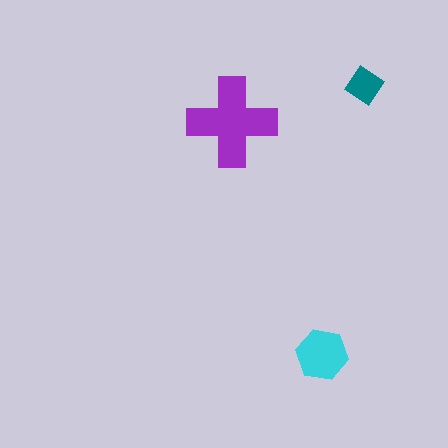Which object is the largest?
The purple cross.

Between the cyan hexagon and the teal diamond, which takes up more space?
The cyan hexagon.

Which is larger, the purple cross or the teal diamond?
The purple cross.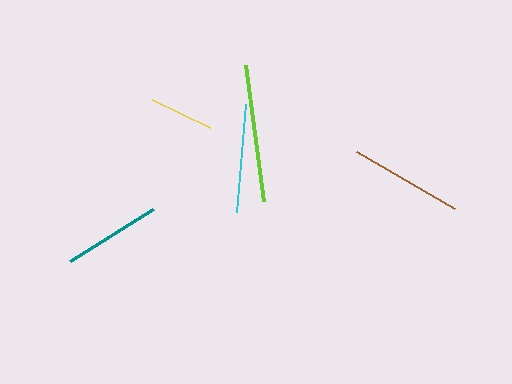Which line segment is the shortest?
The yellow line is the shortest at approximately 65 pixels.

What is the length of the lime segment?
The lime segment is approximately 137 pixels long.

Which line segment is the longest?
The lime line is the longest at approximately 137 pixels.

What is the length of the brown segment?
The brown segment is approximately 114 pixels long.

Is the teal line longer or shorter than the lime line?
The lime line is longer than the teal line.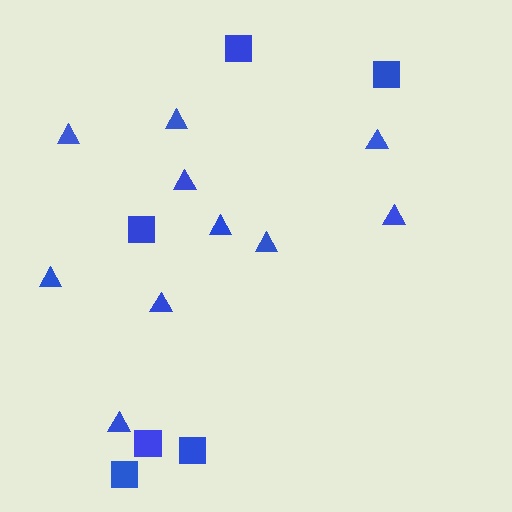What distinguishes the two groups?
There are 2 groups: one group of triangles (10) and one group of squares (6).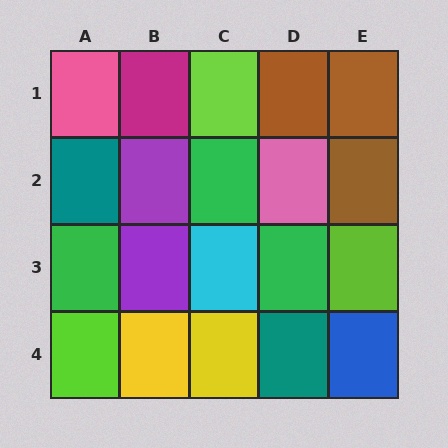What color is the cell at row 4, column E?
Blue.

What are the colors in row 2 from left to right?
Teal, purple, green, pink, brown.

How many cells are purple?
2 cells are purple.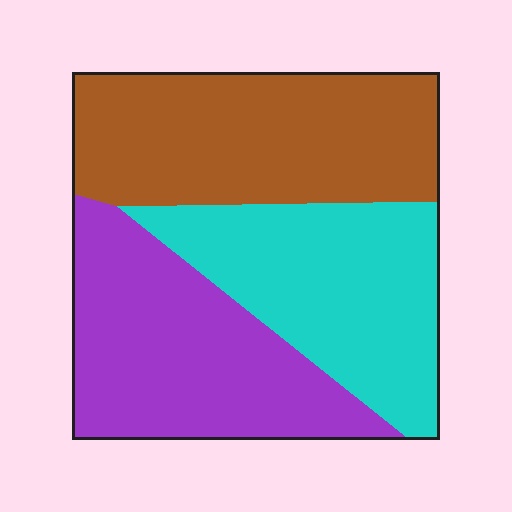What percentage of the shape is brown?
Brown covers around 35% of the shape.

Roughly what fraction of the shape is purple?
Purple covers 33% of the shape.